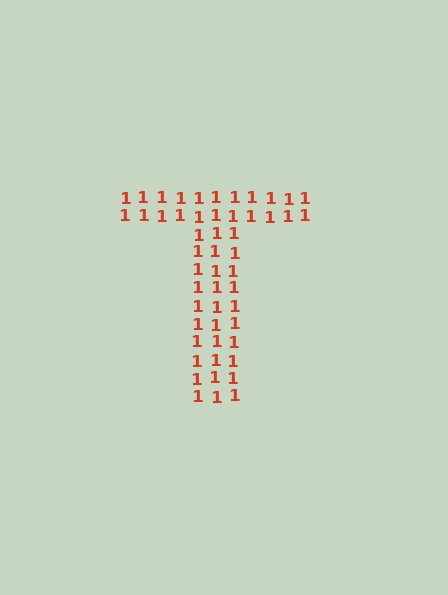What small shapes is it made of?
It is made of small digit 1's.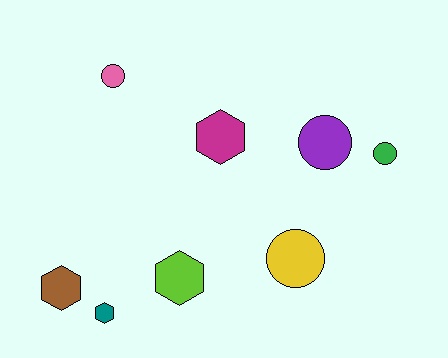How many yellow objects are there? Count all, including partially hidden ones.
There is 1 yellow object.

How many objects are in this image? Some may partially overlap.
There are 8 objects.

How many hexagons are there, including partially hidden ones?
There are 4 hexagons.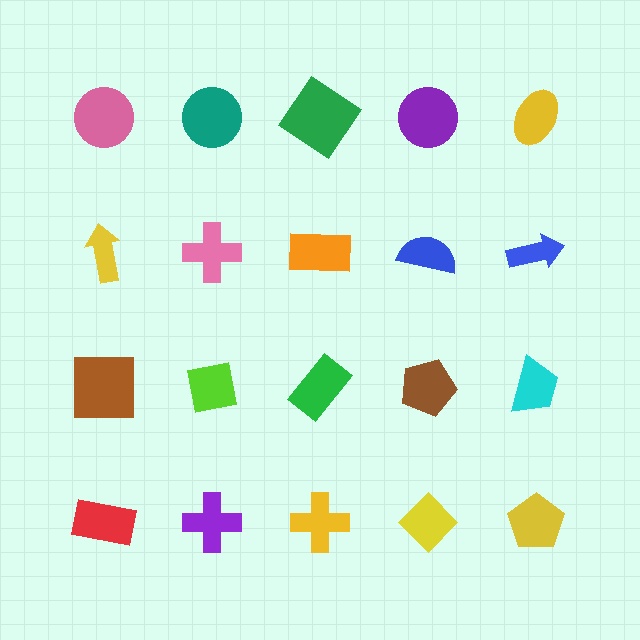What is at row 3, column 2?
A lime square.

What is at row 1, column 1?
A pink circle.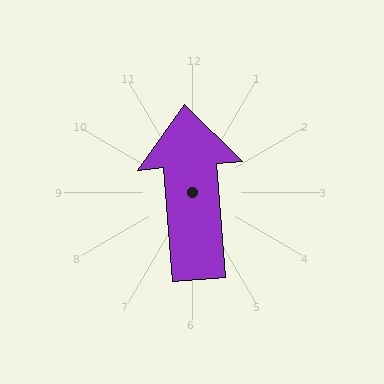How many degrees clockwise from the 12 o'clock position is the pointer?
Approximately 355 degrees.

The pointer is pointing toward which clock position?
Roughly 12 o'clock.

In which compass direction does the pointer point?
North.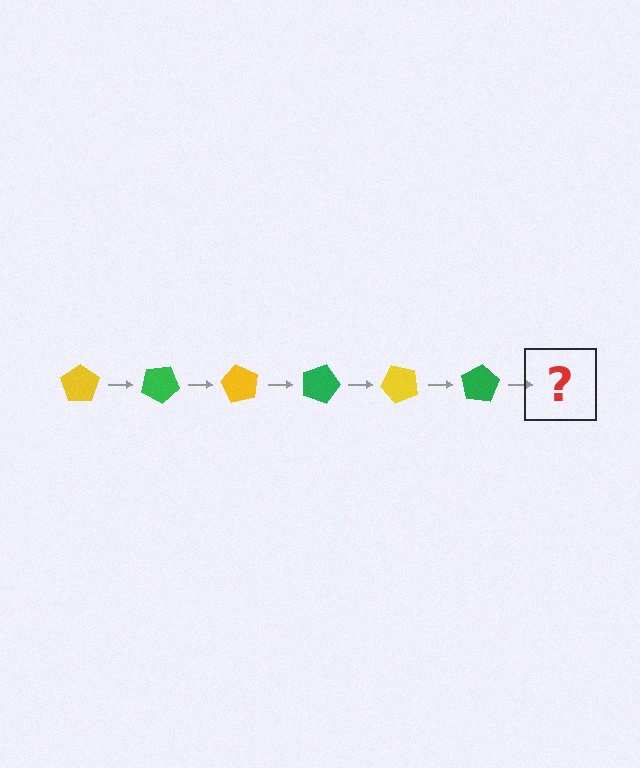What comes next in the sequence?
The next element should be a yellow pentagon, rotated 180 degrees from the start.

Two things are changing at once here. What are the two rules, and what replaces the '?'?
The two rules are that it rotates 30 degrees each step and the color cycles through yellow and green. The '?' should be a yellow pentagon, rotated 180 degrees from the start.